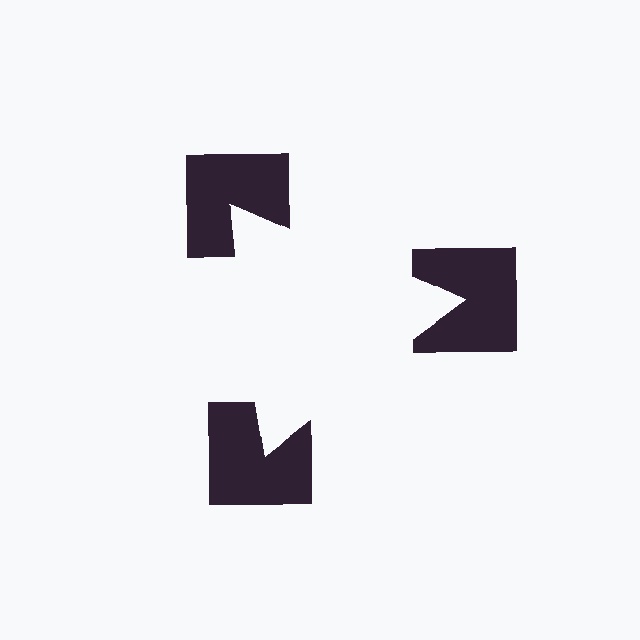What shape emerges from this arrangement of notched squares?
An illusory triangle — its edges are inferred from the aligned wedge cuts in the notched squares, not physically drawn.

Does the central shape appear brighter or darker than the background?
It typically appears slightly brighter than the background, even though no actual brightness change is drawn.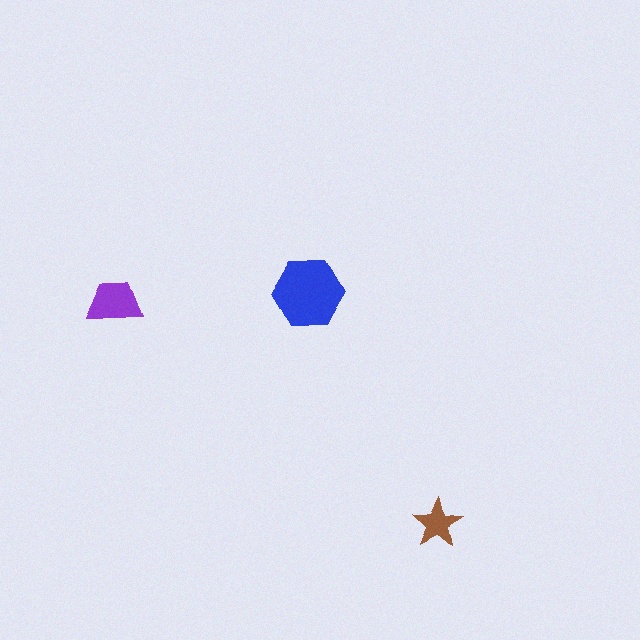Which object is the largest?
The blue hexagon.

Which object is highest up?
The purple trapezoid is topmost.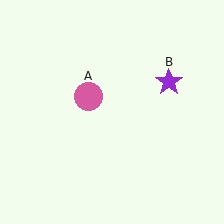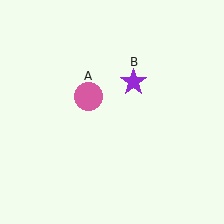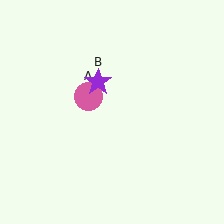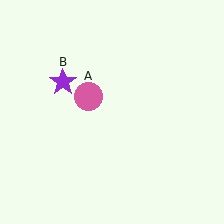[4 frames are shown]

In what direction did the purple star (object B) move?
The purple star (object B) moved left.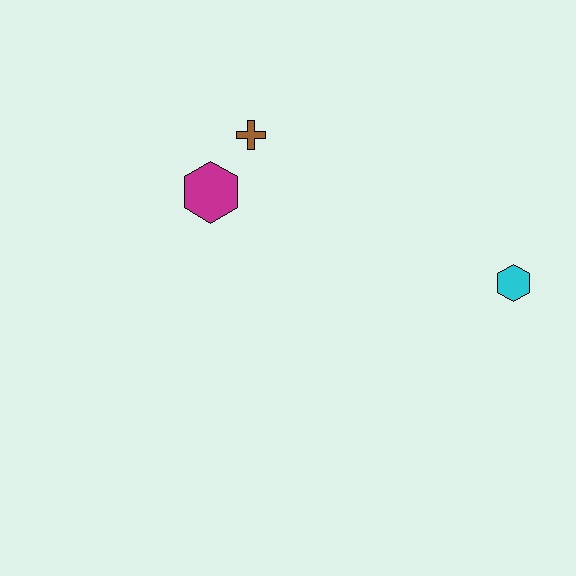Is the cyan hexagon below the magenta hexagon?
Yes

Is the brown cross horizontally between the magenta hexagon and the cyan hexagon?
Yes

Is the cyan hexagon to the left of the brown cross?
No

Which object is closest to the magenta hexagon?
The brown cross is closest to the magenta hexagon.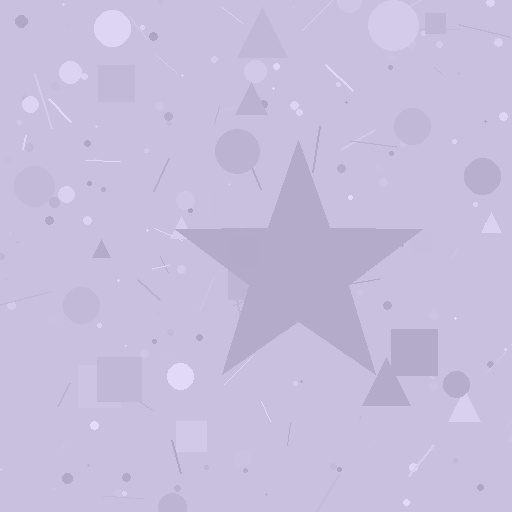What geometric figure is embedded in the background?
A star is embedded in the background.